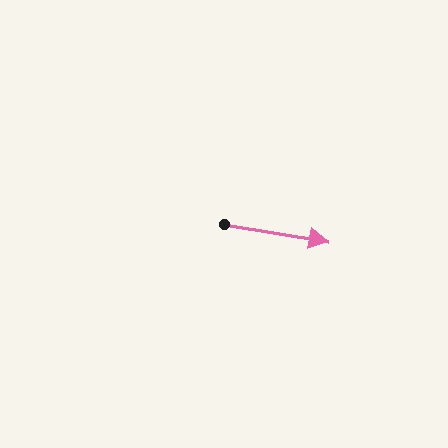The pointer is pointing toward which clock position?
Roughly 3 o'clock.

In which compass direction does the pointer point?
East.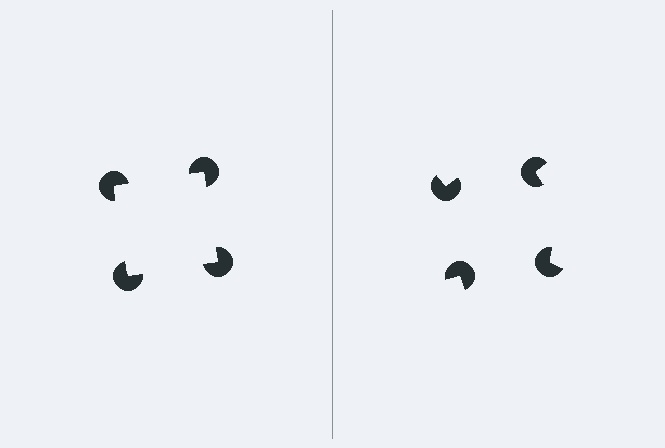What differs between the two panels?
The pac-man discs are positioned identically on both sides; only the wedge orientations differ. On the left they align to a square; on the right they are misaligned.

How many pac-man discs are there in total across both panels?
8 — 4 on each side.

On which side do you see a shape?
An illusory square appears on the left side. On the right side the wedge cuts are rotated, so no coherent shape forms.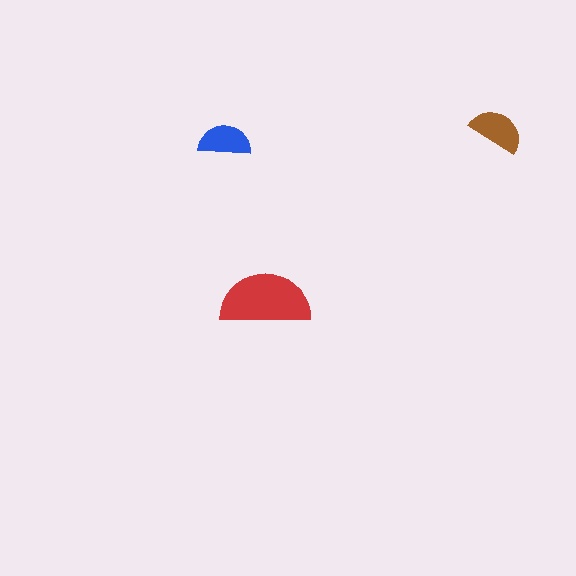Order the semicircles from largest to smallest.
the red one, the brown one, the blue one.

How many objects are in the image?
There are 3 objects in the image.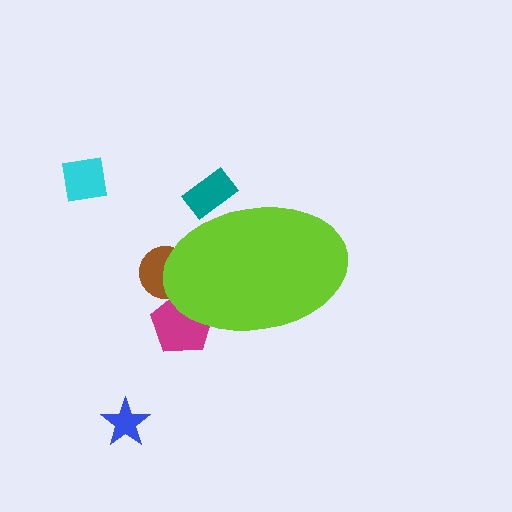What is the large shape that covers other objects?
A lime ellipse.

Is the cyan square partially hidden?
No, the cyan square is fully visible.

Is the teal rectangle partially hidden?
Yes, the teal rectangle is partially hidden behind the lime ellipse.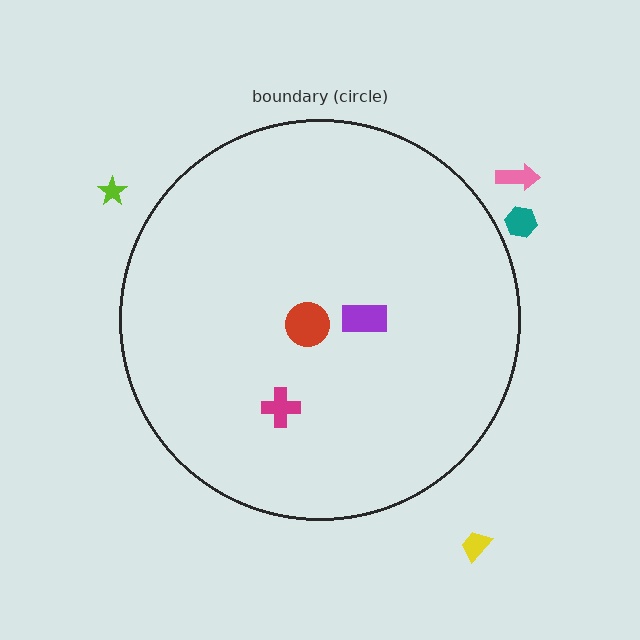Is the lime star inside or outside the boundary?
Outside.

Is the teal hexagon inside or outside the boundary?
Outside.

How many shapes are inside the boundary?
3 inside, 4 outside.